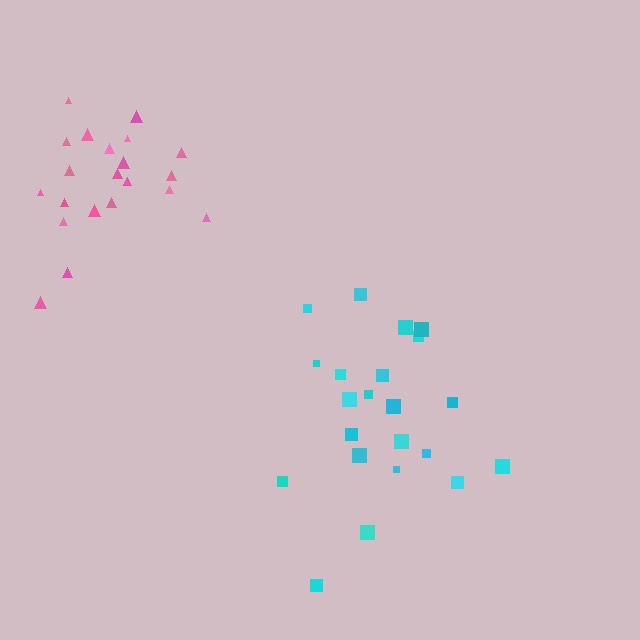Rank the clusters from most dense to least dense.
pink, cyan.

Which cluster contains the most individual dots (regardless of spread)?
Pink (22).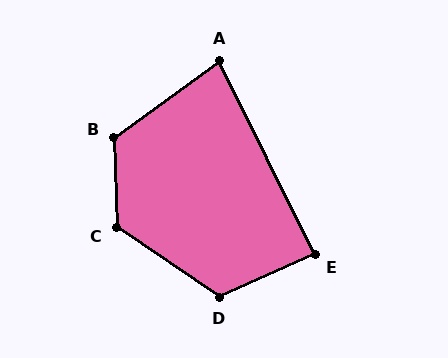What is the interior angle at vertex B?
Approximately 124 degrees (obtuse).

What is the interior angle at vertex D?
Approximately 122 degrees (obtuse).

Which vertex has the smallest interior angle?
A, at approximately 80 degrees.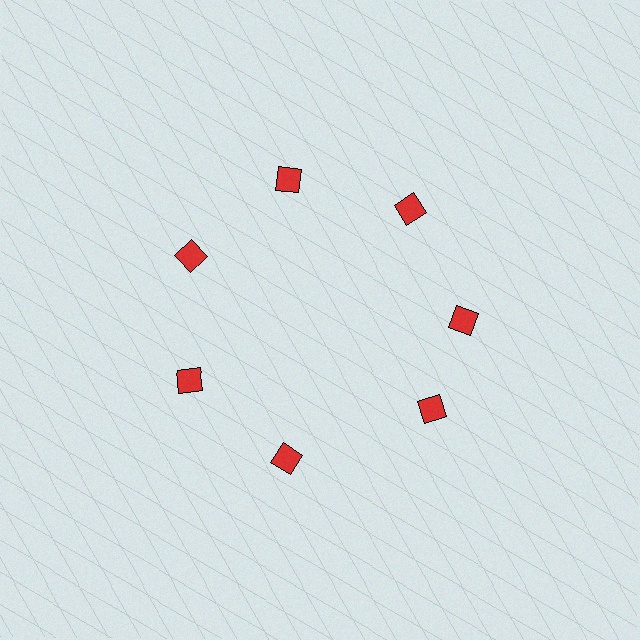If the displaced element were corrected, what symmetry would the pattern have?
It would have 7-fold rotational symmetry — the pattern would map onto itself every 51 degrees.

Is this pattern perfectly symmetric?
No. The 7 red diamonds are arranged in a ring, but one element near the 5 o'clock position is rotated out of alignment along the ring, breaking the 7-fold rotational symmetry.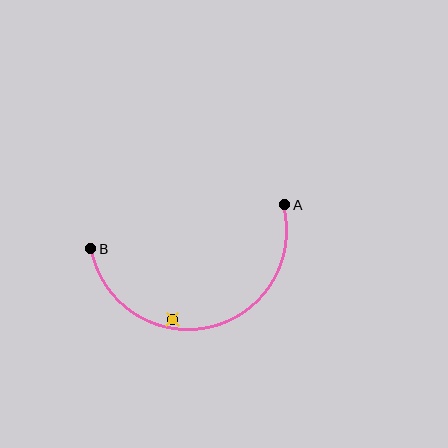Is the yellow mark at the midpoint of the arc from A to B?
No — the yellow mark does not lie on the arc at all. It sits slightly inside the curve.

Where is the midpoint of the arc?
The arc midpoint is the point on the curve farthest from the straight line joining A and B. It sits below that line.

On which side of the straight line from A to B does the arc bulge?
The arc bulges below the straight line connecting A and B.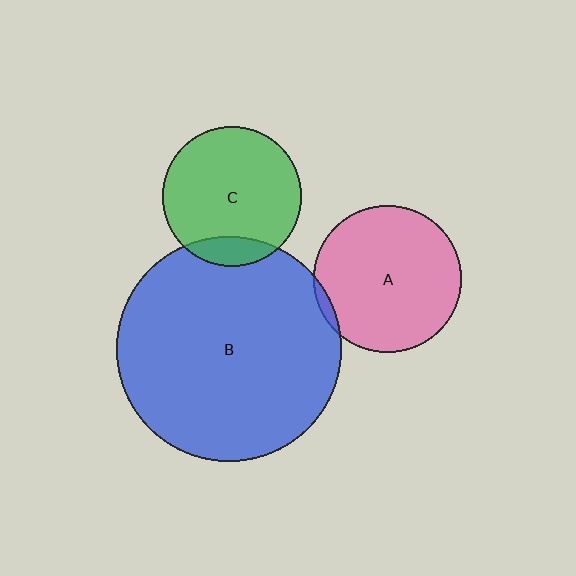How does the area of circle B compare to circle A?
Approximately 2.3 times.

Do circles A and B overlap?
Yes.